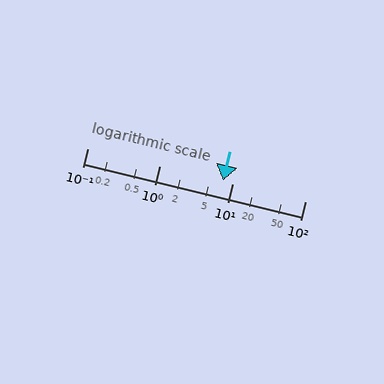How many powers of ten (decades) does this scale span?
The scale spans 3 decades, from 0.1 to 100.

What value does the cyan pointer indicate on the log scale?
The pointer indicates approximately 7.3.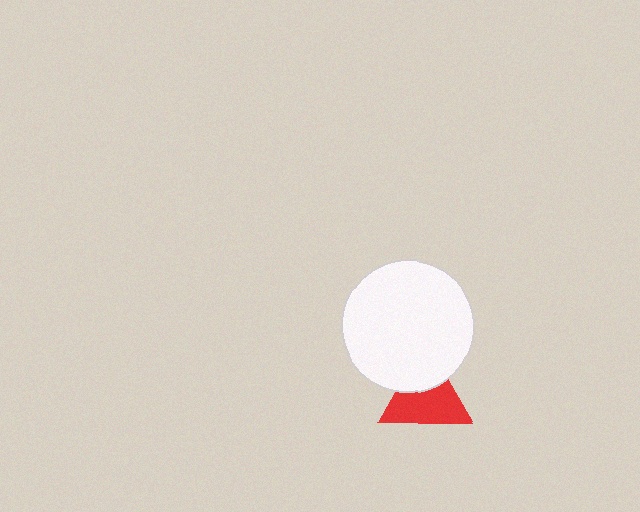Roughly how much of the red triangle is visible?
About half of it is visible (roughly 65%).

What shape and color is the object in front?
The object in front is a white circle.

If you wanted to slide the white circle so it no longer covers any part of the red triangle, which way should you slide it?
Slide it up — that is the most direct way to separate the two shapes.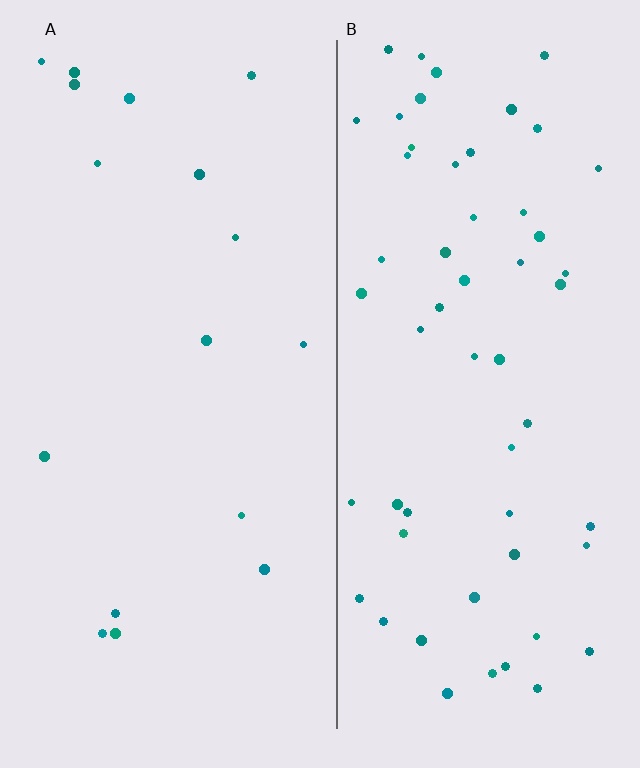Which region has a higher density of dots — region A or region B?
B (the right).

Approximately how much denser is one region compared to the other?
Approximately 3.4× — region B over region A.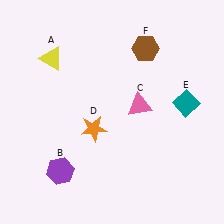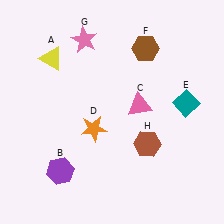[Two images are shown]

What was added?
A pink star (G), a brown hexagon (H) were added in Image 2.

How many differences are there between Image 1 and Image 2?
There are 2 differences between the two images.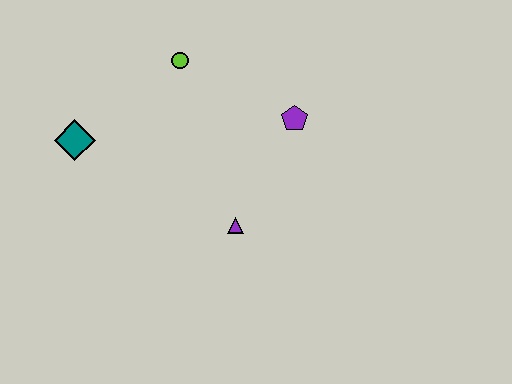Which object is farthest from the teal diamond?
The purple pentagon is farthest from the teal diamond.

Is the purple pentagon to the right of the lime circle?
Yes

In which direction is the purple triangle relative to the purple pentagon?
The purple triangle is below the purple pentagon.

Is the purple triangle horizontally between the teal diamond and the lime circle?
No